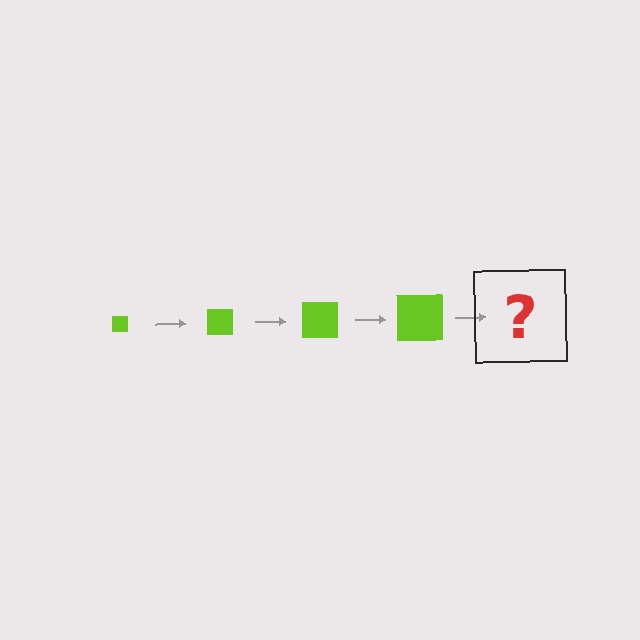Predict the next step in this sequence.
The next step is a lime square, larger than the previous one.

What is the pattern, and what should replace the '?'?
The pattern is that the square gets progressively larger each step. The '?' should be a lime square, larger than the previous one.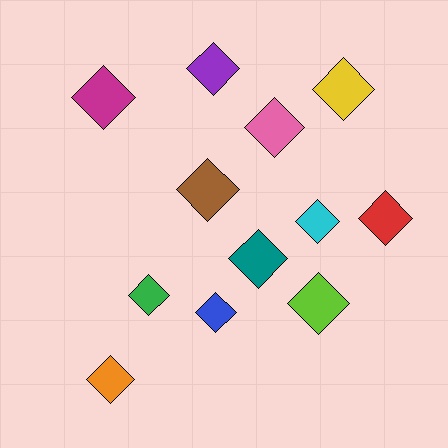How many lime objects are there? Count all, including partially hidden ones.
There is 1 lime object.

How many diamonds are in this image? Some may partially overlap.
There are 12 diamonds.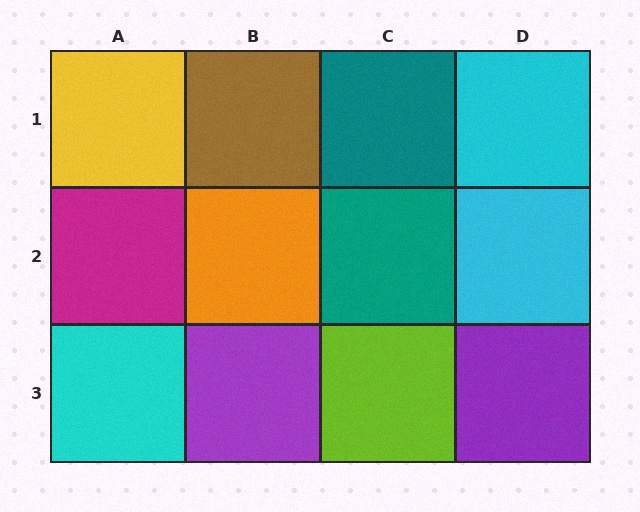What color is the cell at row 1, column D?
Cyan.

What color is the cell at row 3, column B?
Purple.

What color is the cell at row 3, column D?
Purple.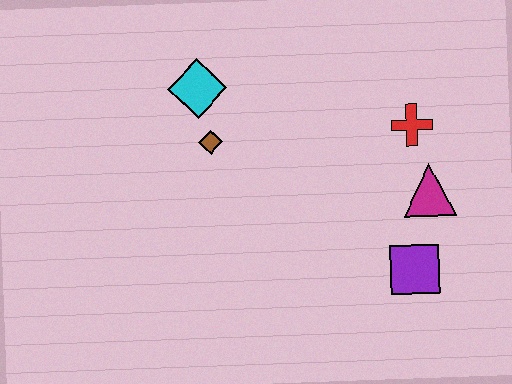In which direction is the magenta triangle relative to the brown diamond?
The magenta triangle is to the right of the brown diamond.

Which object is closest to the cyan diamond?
The brown diamond is closest to the cyan diamond.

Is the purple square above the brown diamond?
No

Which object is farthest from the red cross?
The cyan diamond is farthest from the red cross.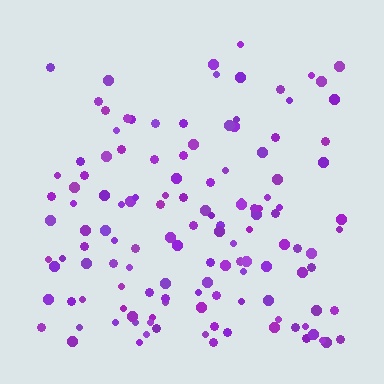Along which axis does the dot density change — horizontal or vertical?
Vertical.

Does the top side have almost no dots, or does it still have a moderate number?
Still a moderate number, just noticeably fewer than the bottom.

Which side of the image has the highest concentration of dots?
The bottom.